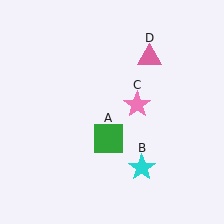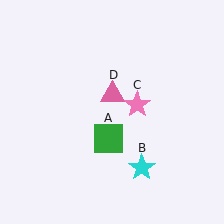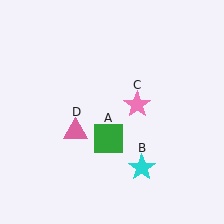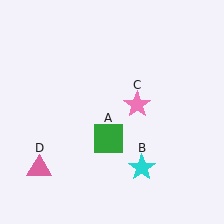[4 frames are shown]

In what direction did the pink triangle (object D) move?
The pink triangle (object D) moved down and to the left.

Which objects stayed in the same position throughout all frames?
Green square (object A) and cyan star (object B) and pink star (object C) remained stationary.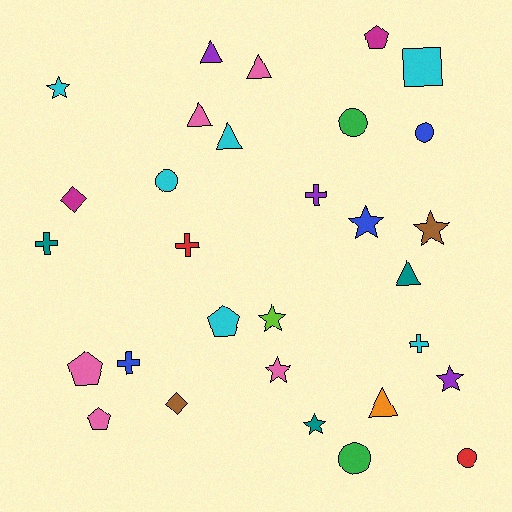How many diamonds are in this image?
There are 2 diamonds.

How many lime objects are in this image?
There is 1 lime object.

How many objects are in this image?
There are 30 objects.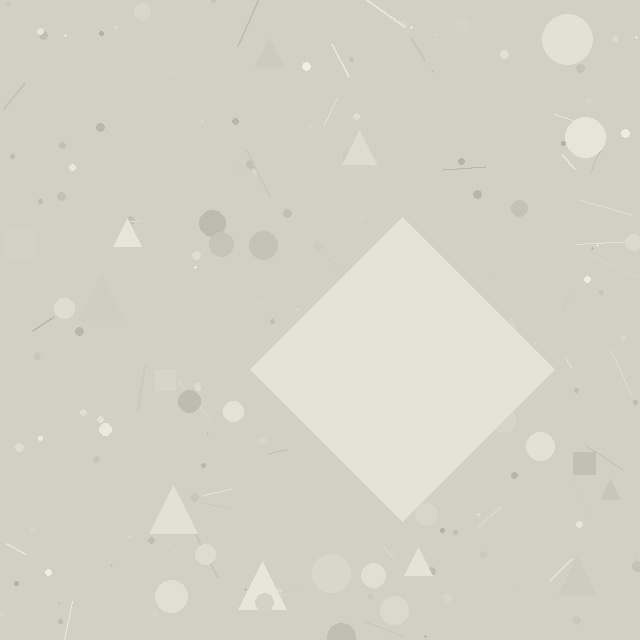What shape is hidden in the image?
A diamond is hidden in the image.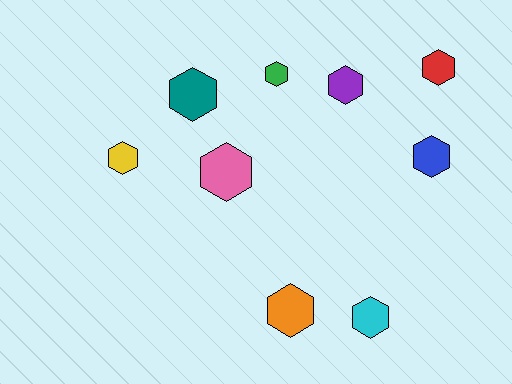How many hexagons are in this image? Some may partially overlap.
There are 9 hexagons.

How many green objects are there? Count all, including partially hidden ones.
There is 1 green object.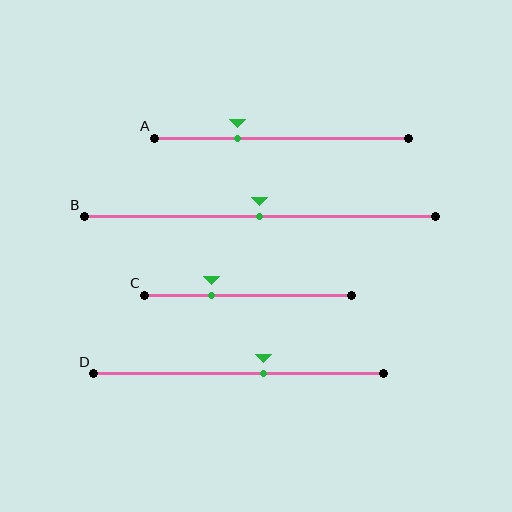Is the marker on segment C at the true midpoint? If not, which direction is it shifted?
No, the marker on segment C is shifted to the left by about 18% of the segment length.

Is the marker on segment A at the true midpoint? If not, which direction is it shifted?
No, the marker on segment A is shifted to the left by about 17% of the segment length.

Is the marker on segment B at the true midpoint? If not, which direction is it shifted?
Yes, the marker on segment B is at the true midpoint.